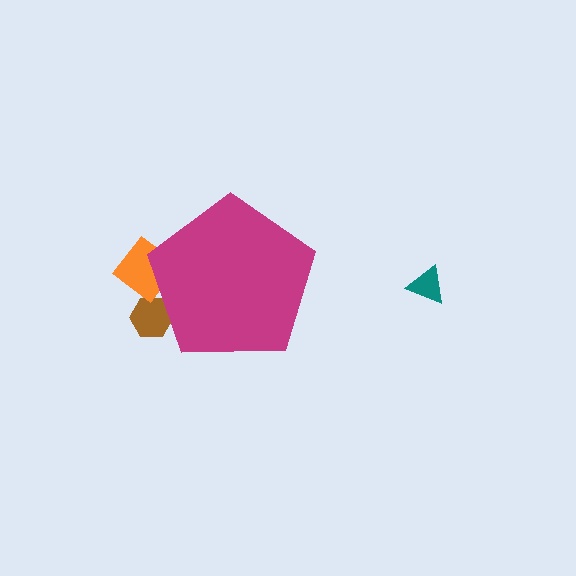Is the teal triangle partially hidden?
No, the teal triangle is fully visible.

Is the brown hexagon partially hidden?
Yes, the brown hexagon is partially hidden behind the magenta pentagon.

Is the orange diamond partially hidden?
Yes, the orange diamond is partially hidden behind the magenta pentagon.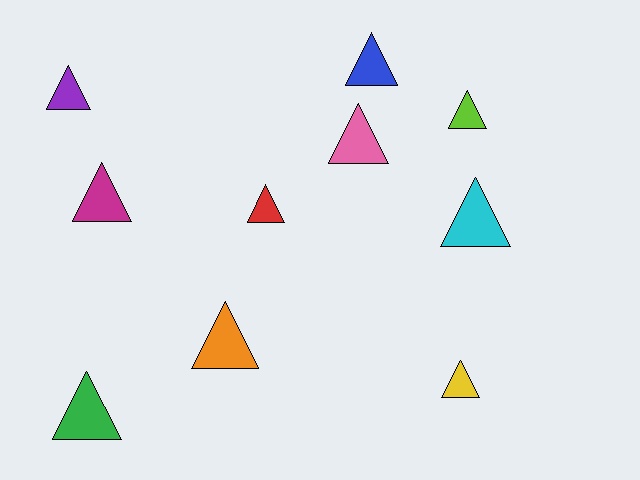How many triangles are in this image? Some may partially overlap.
There are 10 triangles.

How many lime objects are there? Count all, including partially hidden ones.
There is 1 lime object.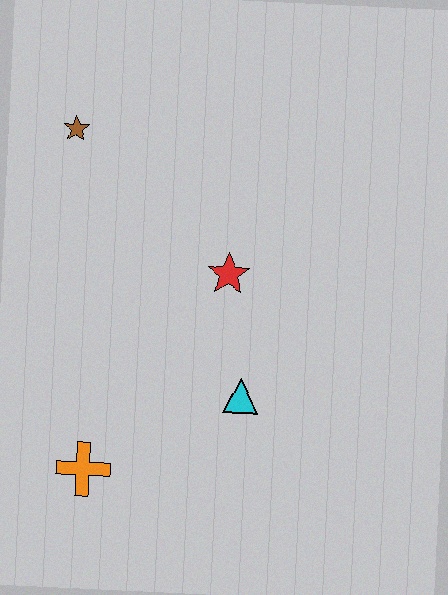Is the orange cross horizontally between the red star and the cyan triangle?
No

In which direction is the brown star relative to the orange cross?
The brown star is above the orange cross.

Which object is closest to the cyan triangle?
The red star is closest to the cyan triangle.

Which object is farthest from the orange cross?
The brown star is farthest from the orange cross.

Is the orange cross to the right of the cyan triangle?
No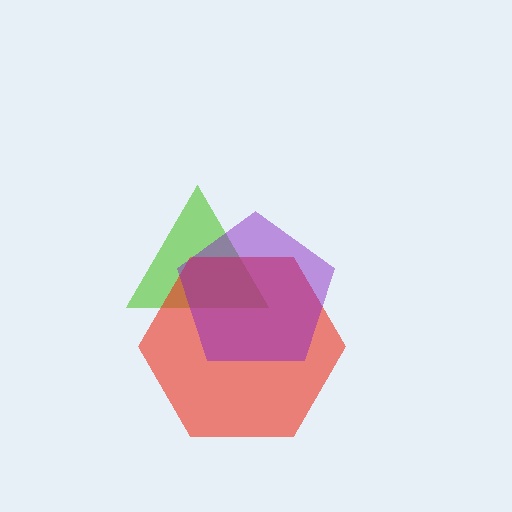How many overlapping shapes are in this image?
There are 3 overlapping shapes in the image.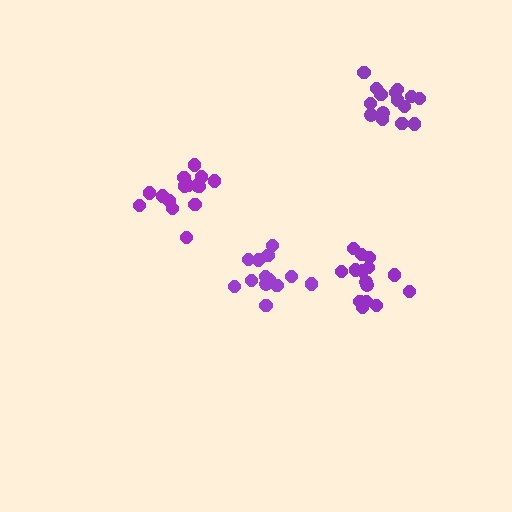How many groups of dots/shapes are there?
There are 4 groups.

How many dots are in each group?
Group 1: 13 dots, Group 2: 15 dots, Group 3: 15 dots, Group 4: 15 dots (58 total).